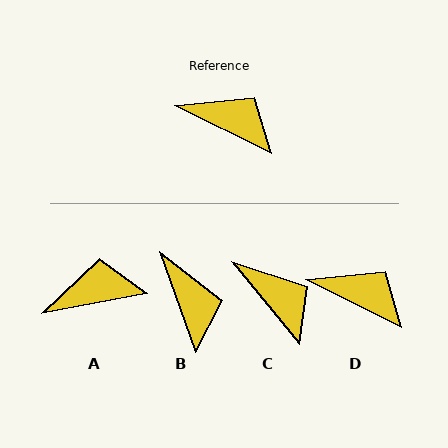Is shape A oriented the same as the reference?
No, it is off by about 38 degrees.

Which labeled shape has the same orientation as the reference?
D.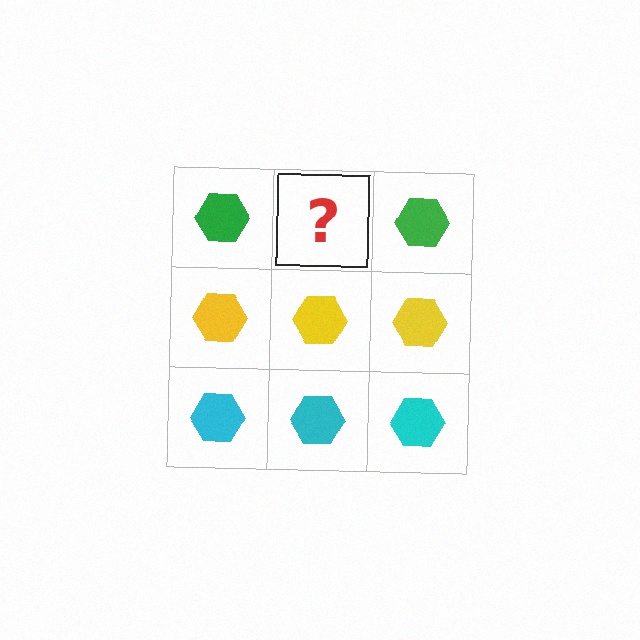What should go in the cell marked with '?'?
The missing cell should contain a green hexagon.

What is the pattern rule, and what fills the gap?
The rule is that each row has a consistent color. The gap should be filled with a green hexagon.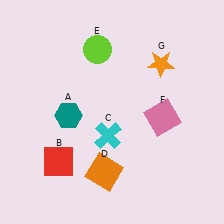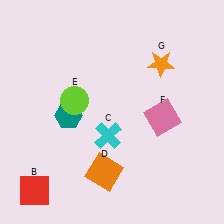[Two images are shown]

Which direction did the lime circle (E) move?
The lime circle (E) moved down.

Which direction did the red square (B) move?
The red square (B) moved down.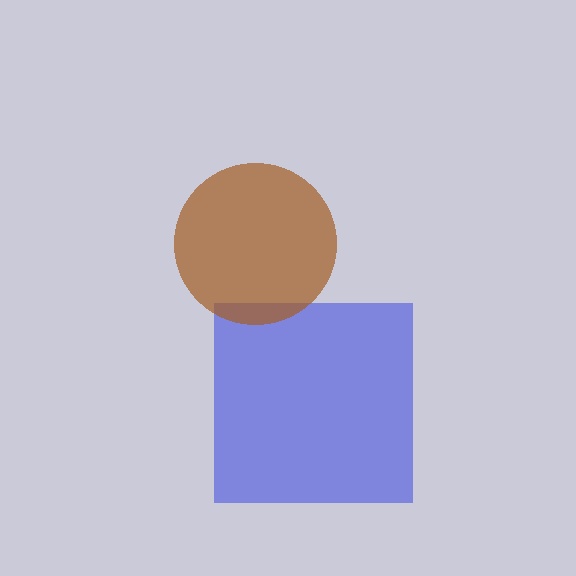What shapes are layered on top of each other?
The layered shapes are: a blue square, a brown circle.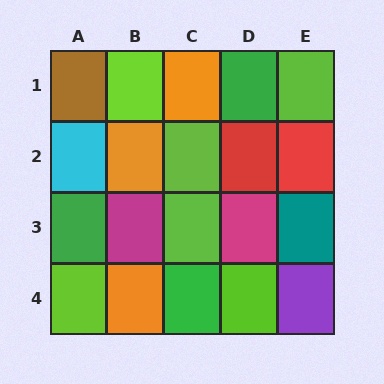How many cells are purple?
1 cell is purple.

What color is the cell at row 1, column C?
Orange.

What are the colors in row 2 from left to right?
Cyan, orange, lime, red, red.